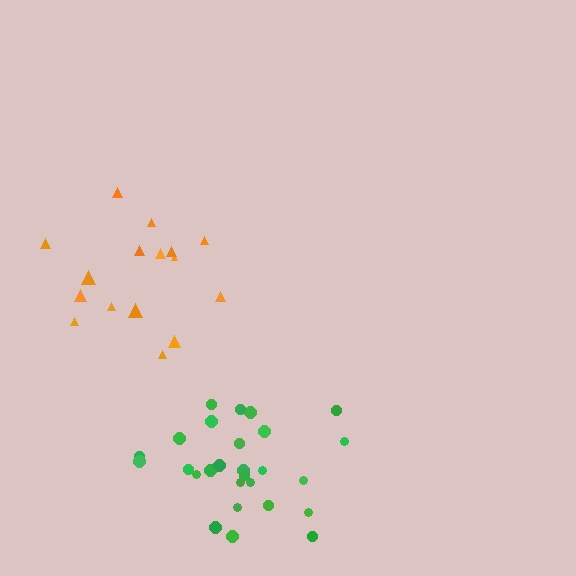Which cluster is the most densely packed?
Orange.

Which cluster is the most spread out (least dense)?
Green.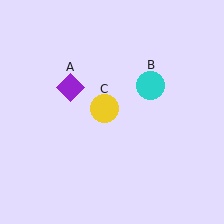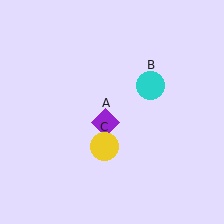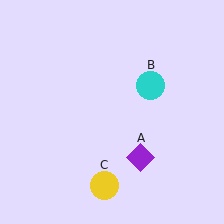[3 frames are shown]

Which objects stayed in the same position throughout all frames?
Cyan circle (object B) remained stationary.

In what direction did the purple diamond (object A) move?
The purple diamond (object A) moved down and to the right.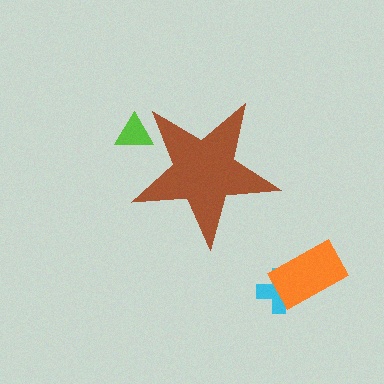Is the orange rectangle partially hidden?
No, the orange rectangle is fully visible.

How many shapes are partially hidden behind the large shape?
1 shape is partially hidden.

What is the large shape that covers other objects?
A brown star.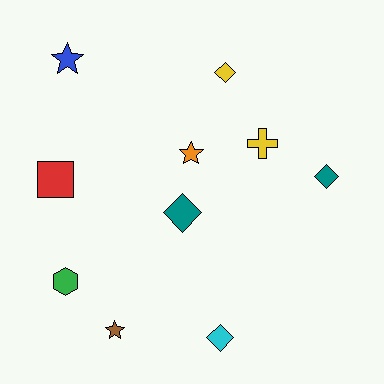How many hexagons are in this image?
There is 1 hexagon.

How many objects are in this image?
There are 10 objects.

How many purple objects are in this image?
There are no purple objects.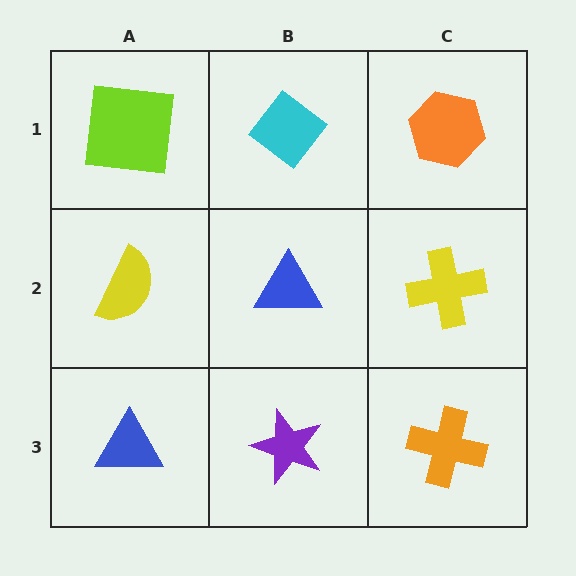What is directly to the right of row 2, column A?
A blue triangle.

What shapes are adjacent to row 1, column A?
A yellow semicircle (row 2, column A), a cyan diamond (row 1, column B).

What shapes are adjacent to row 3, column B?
A blue triangle (row 2, column B), a blue triangle (row 3, column A), an orange cross (row 3, column C).